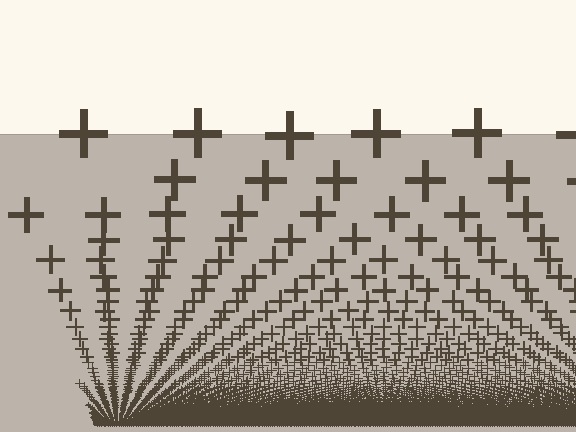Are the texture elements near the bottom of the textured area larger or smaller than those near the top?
Smaller. The gradient is inverted — elements near the bottom are smaller and denser.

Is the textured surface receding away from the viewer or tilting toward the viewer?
The surface appears to tilt toward the viewer. Texture elements get larger and sparser toward the top.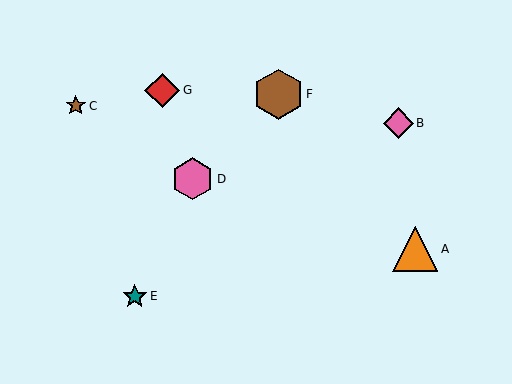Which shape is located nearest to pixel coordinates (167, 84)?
The red diamond (labeled G) at (162, 90) is nearest to that location.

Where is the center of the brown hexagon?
The center of the brown hexagon is at (278, 94).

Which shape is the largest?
The brown hexagon (labeled F) is the largest.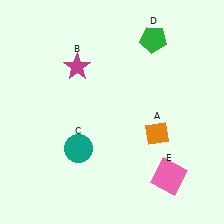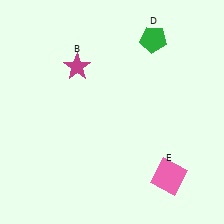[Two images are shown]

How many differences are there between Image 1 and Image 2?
There are 2 differences between the two images.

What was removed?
The teal circle (C), the orange diamond (A) were removed in Image 2.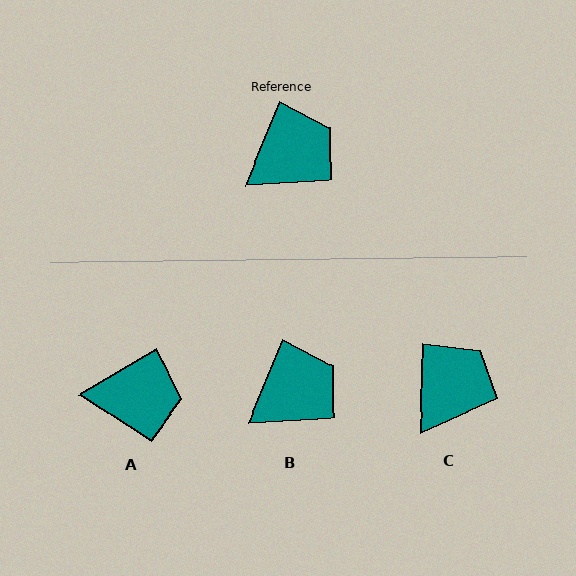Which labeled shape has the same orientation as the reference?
B.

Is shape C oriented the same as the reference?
No, it is off by about 21 degrees.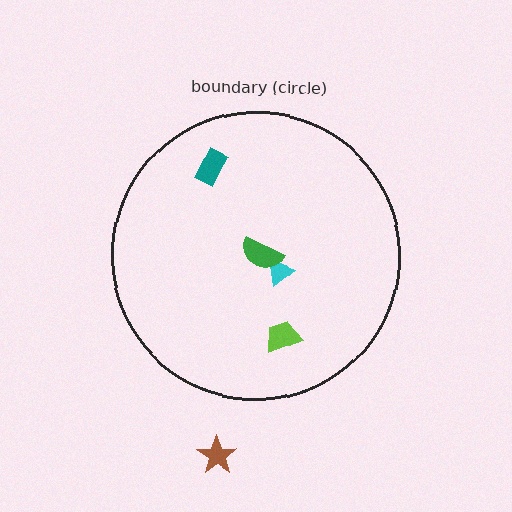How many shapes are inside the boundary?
4 inside, 1 outside.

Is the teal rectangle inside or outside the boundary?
Inside.